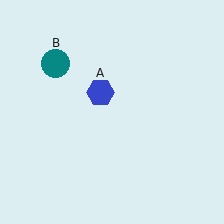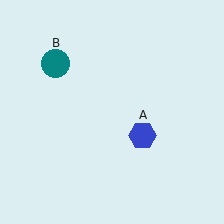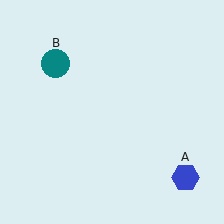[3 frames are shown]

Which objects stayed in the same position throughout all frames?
Teal circle (object B) remained stationary.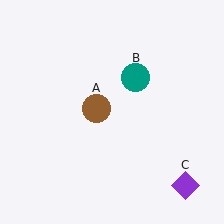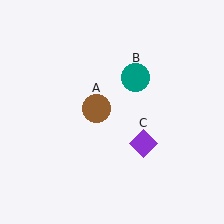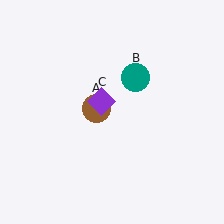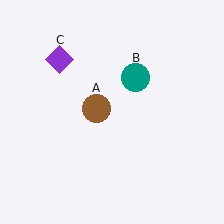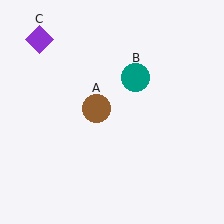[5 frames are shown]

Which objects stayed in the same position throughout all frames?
Brown circle (object A) and teal circle (object B) remained stationary.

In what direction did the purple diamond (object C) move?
The purple diamond (object C) moved up and to the left.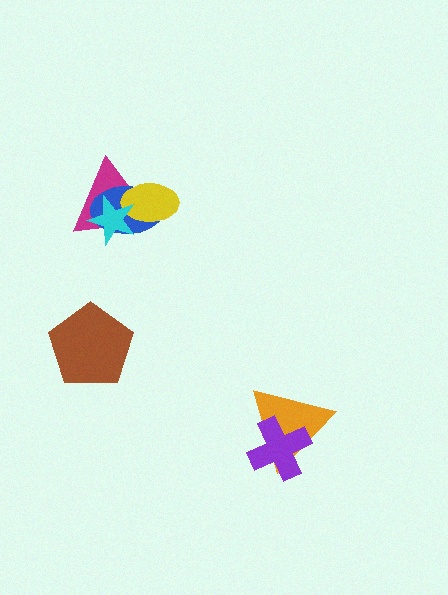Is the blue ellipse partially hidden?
Yes, it is partially covered by another shape.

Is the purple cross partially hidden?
No, no other shape covers it.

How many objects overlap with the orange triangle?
1 object overlaps with the orange triangle.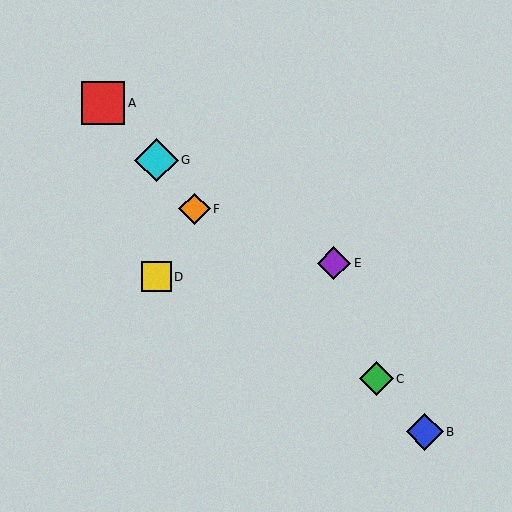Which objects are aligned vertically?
Objects D, G are aligned vertically.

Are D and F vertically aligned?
No, D is at x≈157 and F is at x≈194.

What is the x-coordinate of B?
Object B is at x≈425.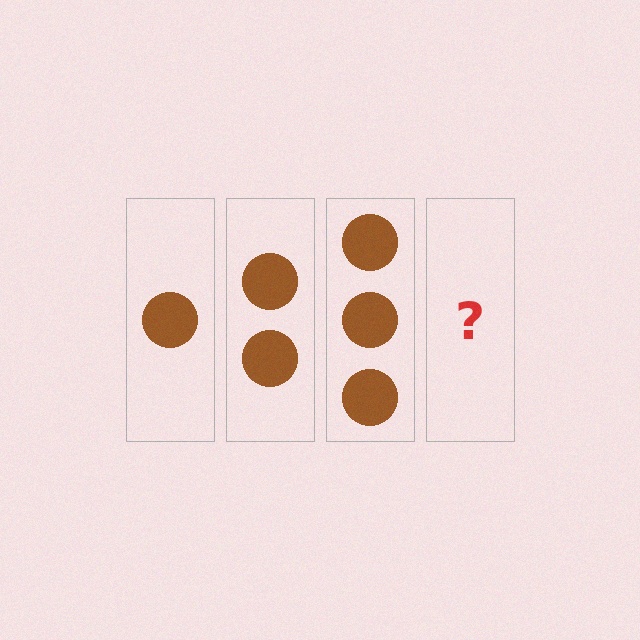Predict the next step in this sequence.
The next step is 4 circles.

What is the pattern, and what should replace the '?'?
The pattern is that each step adds one more circle. The '?' should be 4 circles.